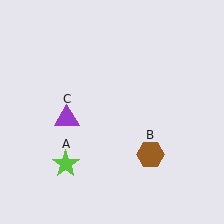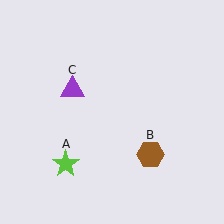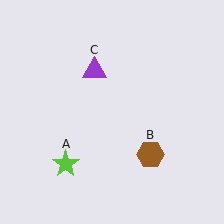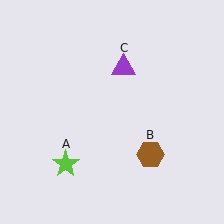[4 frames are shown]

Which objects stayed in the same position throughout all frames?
Lime star (object A) and brown hexagon (object B) remained stationary.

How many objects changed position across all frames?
1 object changed position: purple triangle (object C).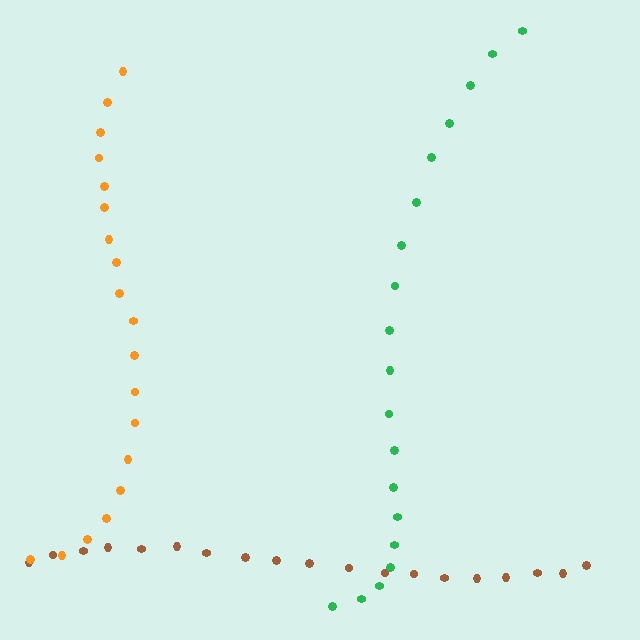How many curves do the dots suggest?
There are 3 distinct paths.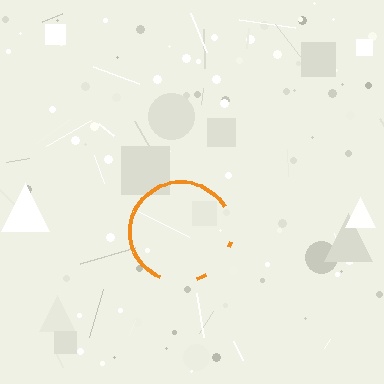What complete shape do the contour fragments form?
The contour fragments form a circle.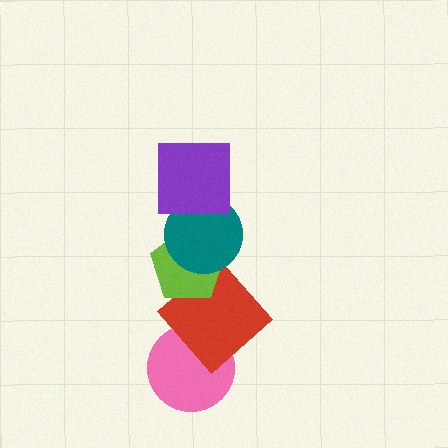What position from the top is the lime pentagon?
The lime pentagon is 3rd from the top.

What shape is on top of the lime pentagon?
The teal circle is on top of the lime pentagon.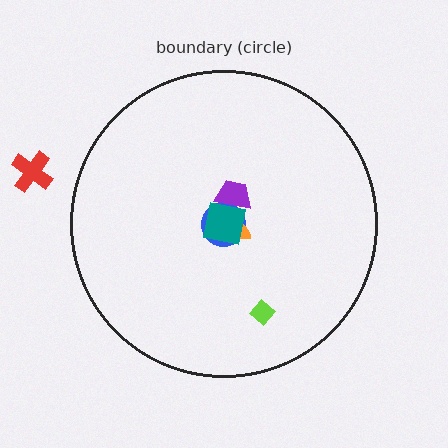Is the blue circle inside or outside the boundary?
Inside.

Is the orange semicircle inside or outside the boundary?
Inside.